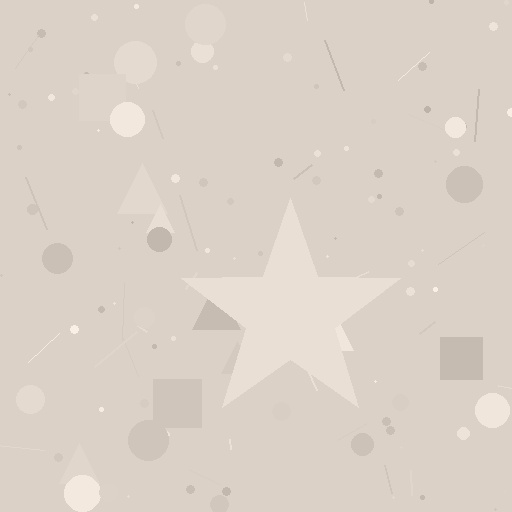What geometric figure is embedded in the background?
A star is embedded in the background.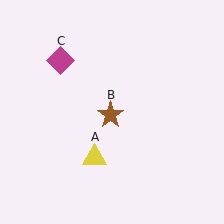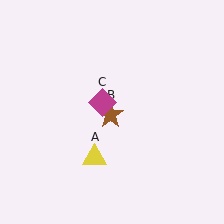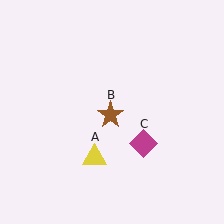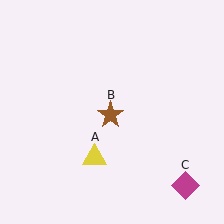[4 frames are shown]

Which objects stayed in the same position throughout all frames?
Yellow triangle (object A) and brown star (object B) remained stationary.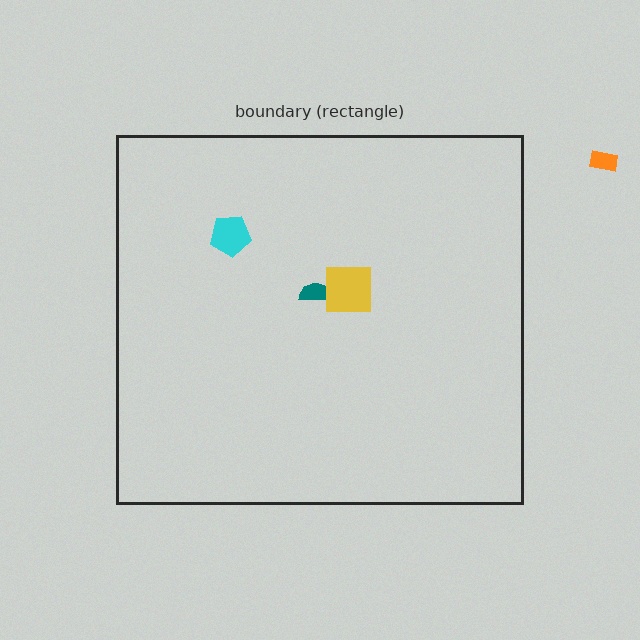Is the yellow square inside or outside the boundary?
Inside.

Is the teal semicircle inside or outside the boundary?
Inside.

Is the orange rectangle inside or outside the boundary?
Outside.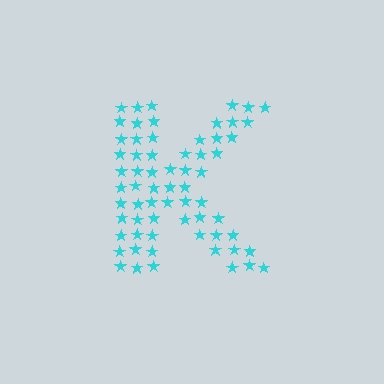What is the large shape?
The large shape is the letter K.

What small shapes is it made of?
It is made of small stars.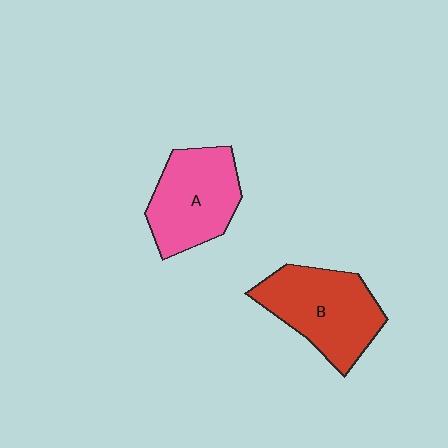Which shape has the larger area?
Shape B (red).